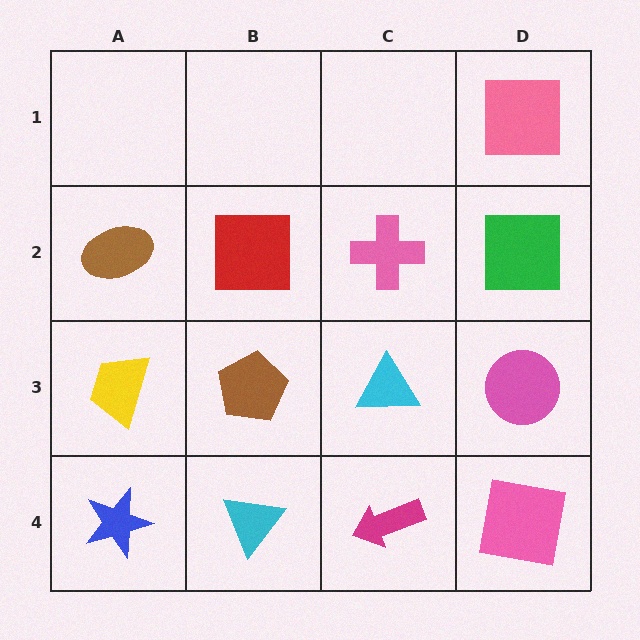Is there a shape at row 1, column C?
No, that cell is empty.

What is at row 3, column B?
A brown pentagon.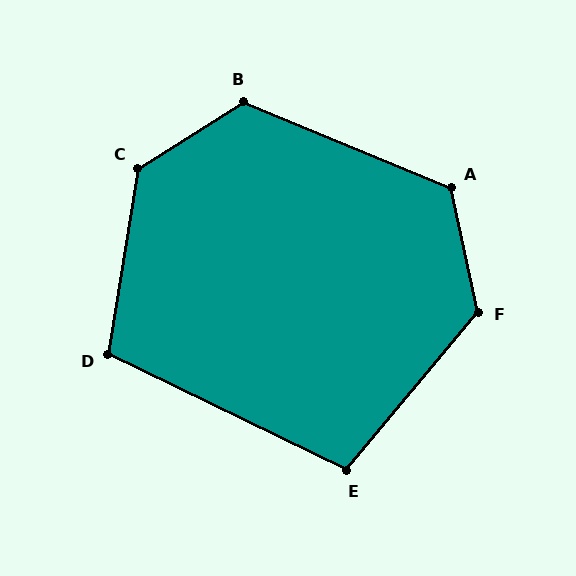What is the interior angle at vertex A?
Approximately 125 degrees (obtuse).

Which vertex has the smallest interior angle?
E, at approximately 104 degrees.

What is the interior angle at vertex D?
Approximately 107 degrees (obtuse).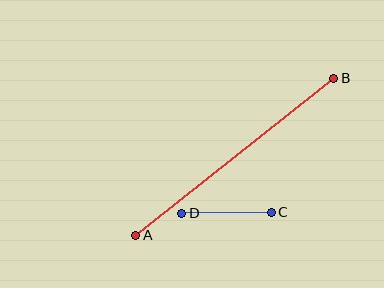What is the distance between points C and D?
The distance is approximately 90 pixels.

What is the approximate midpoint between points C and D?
The midpoint is at approximately (227, 213) pixels.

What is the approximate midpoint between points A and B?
The midpoint is at approximately (235, 157) pixels.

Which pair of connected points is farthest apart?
Points A and B are farthest apart.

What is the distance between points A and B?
The distance is approximately 253 pixels.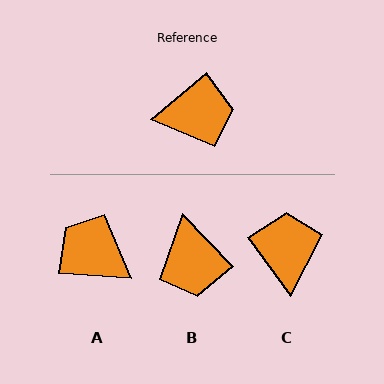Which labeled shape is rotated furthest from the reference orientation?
A, about 136 degrees away.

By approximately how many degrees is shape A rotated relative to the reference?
Approximately 136 degrees counter-clockwise.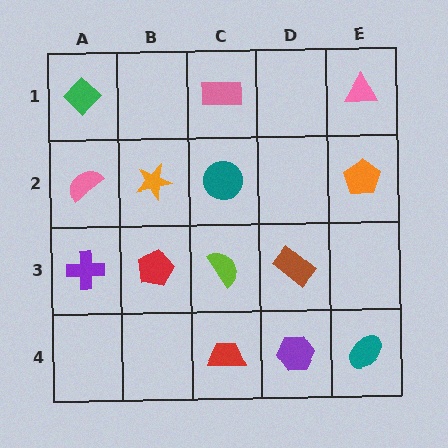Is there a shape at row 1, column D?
No, that cell is empty.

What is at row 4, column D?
A purple hexagon.